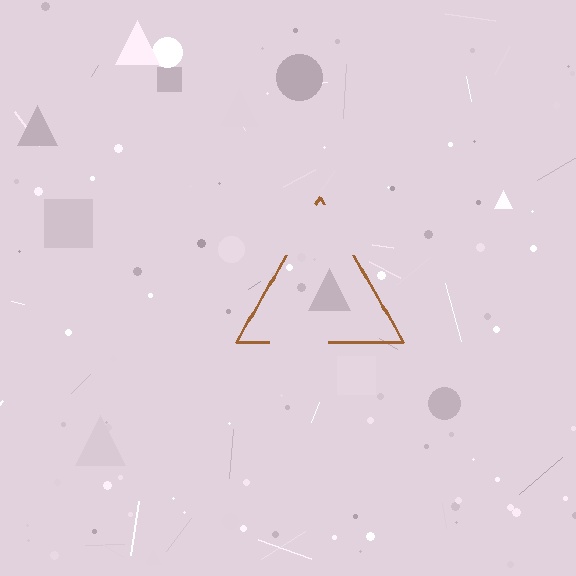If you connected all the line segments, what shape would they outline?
They would outline a triangle.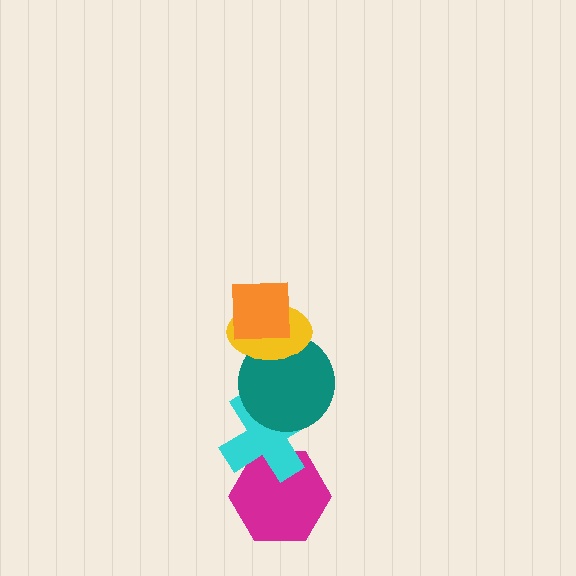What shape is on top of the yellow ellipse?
The orange square is on top of the yellow ellipse.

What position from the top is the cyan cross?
The cyan cross is 4th from the top.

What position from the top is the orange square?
The orange square is 1st from the top.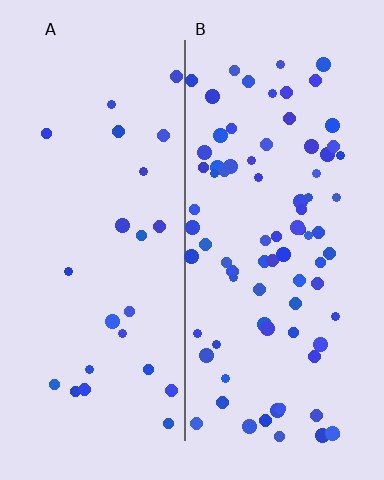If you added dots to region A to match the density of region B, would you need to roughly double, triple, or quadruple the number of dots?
Approximately triple.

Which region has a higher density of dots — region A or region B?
B (the right).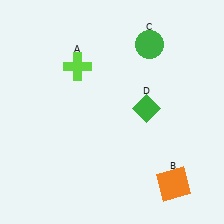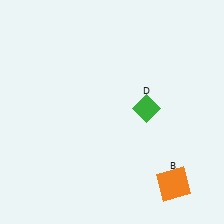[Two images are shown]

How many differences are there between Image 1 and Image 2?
There are 2 differences between the two images.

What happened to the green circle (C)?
The green circle (C) was removed in Image 2. It was in the top-right area of Image 1.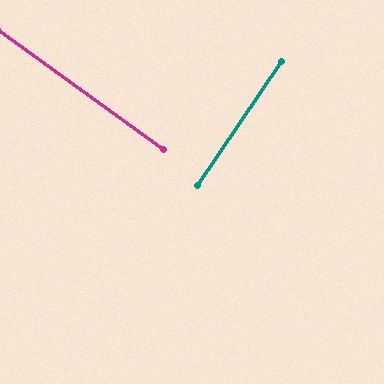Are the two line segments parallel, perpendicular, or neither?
Perpendicular — they meet at approximately 88°.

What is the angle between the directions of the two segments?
Approximately 88 degrees.